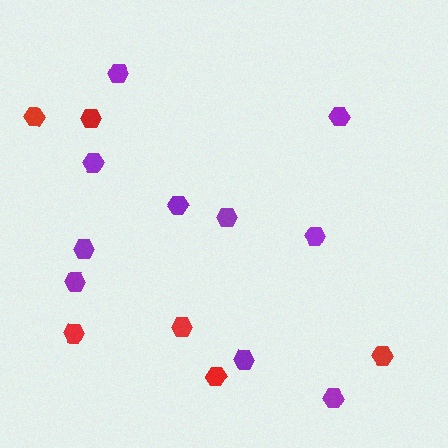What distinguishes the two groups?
There are 2 groups: one group of red hexagons (6) and one group of purple hexagons (10).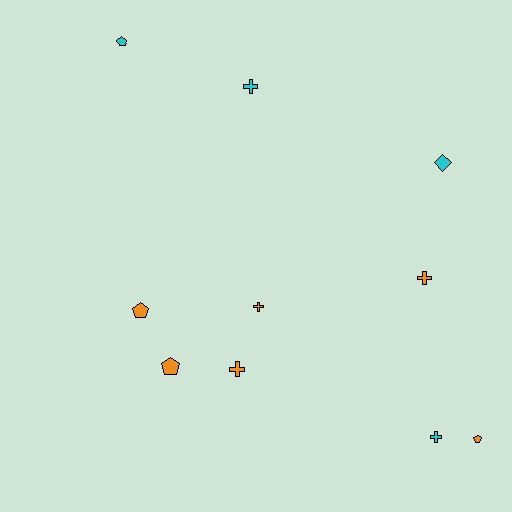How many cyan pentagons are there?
There is 1 cyan pentagon.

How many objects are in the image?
There are 10 objects.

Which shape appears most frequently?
Cross, with 5 objects.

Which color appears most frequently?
Orange, with 6 objects.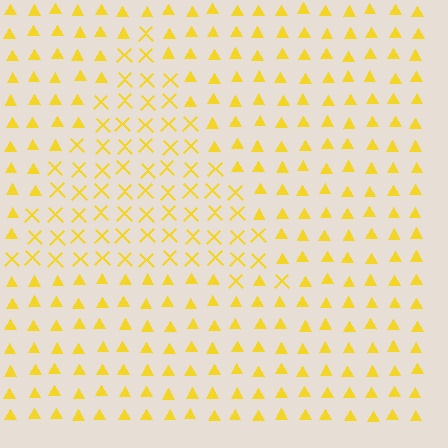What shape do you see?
I see a triangle.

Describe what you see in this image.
The image is filled with small yellow elements arranged in a uniform grid. A triangle-shaped region contains X marks, while the surrounding area contains triangles. The boundary is defined purely by the change in element shape.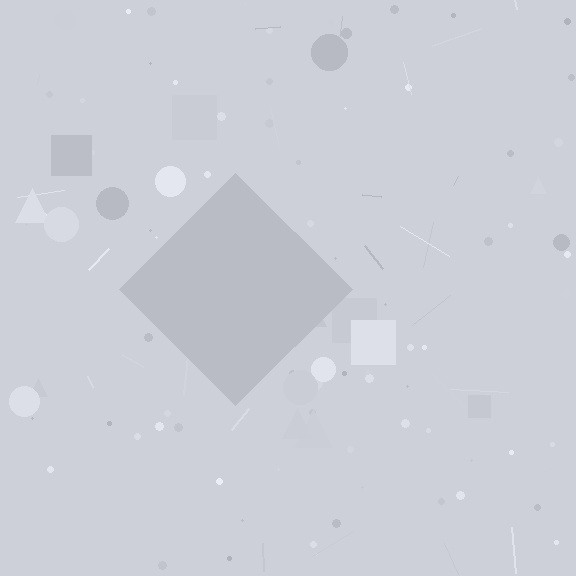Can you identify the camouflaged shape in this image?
The camouflaged shape is a diamond.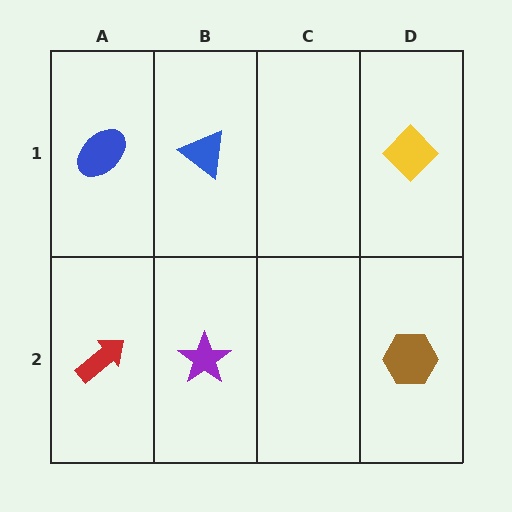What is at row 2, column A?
A red arrow.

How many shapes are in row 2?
3 shapes.